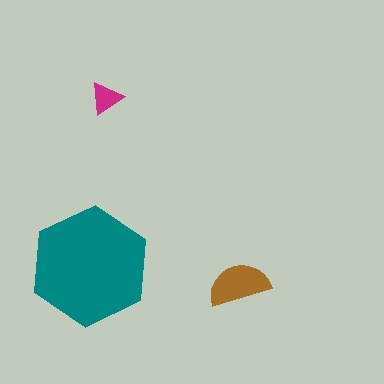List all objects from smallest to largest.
The magenta triangle, the brown semicircle, the teal hexagon.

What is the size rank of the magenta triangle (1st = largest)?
3rd.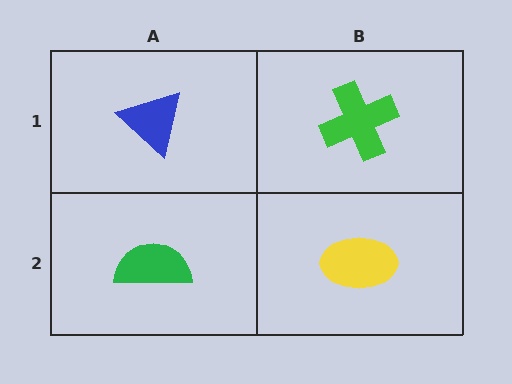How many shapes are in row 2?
2 shapes.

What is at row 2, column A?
A green semicircle.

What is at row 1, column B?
A green cross.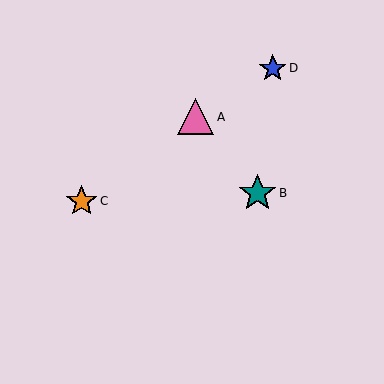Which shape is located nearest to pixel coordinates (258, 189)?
The teal star (labeled B) at (257, 193) is nearest to that location.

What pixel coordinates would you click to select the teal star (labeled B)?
Click at (257, 193) to select the teal star B.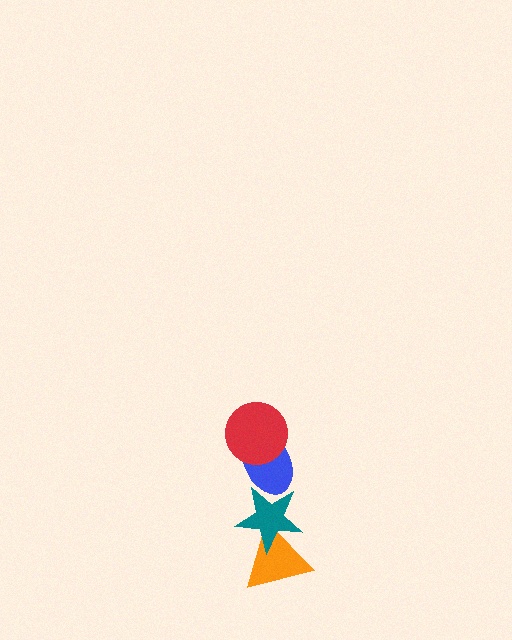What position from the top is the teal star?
The teal star is 3rd from the top.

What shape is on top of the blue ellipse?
The red circle is on top of the blue ellipse.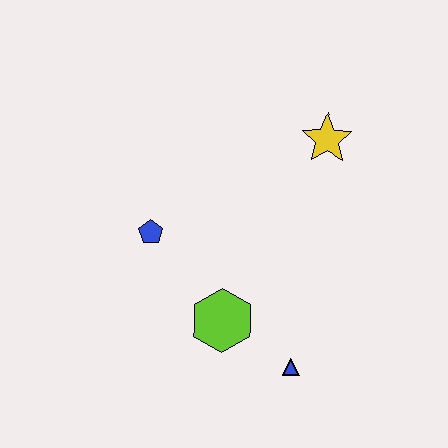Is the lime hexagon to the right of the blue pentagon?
Yes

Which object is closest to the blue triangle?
The lime hexagon is closest to the blue triangle.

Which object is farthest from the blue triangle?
The yellow star is farthest from the blue triangle.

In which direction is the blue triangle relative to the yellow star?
The blue triangle is below the yellow star.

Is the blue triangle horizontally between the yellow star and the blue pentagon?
Yes